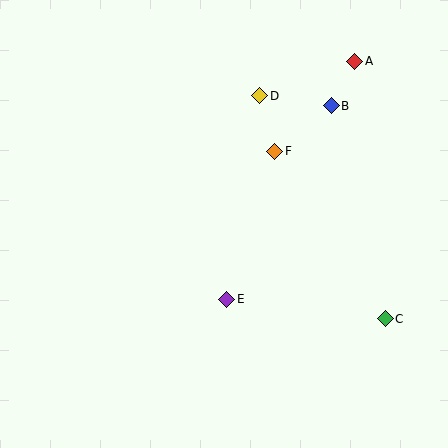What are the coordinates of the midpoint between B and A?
The midpoint between B and A is at (343, 83).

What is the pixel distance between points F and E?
The distance between F and E is 155 pixels.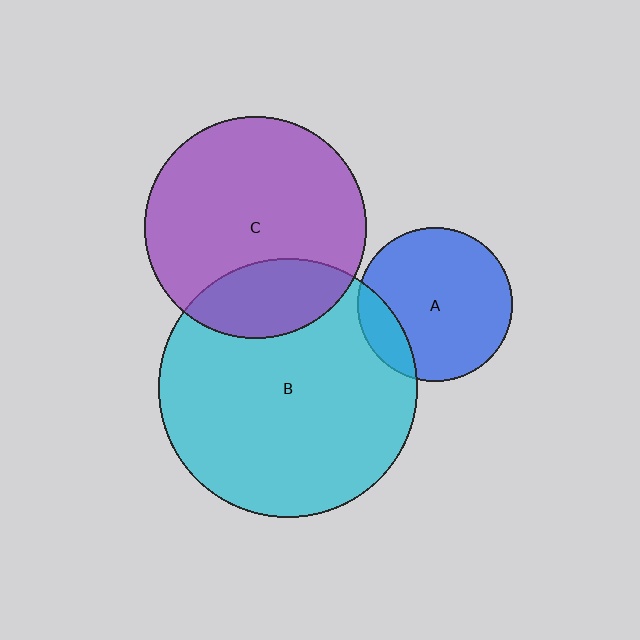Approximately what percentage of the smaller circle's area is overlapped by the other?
Approximately 25%.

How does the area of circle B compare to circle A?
Approximately 2.8 times.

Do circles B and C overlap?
Yes.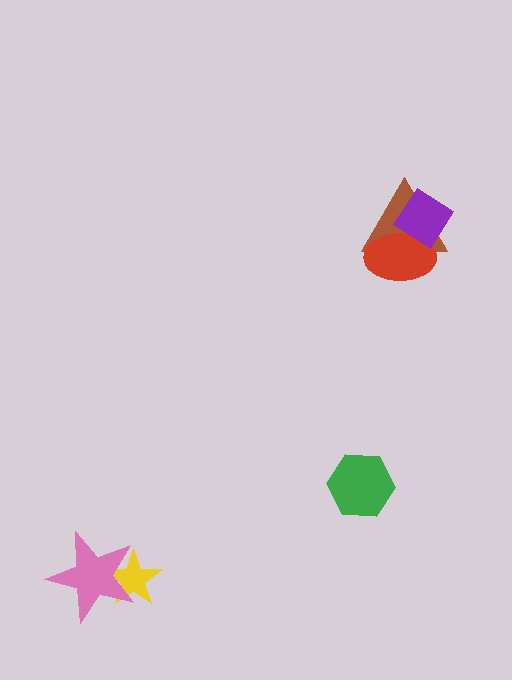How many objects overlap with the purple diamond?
2 objects overlap with the purple diamond.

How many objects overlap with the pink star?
1 object overlaps with the pink star.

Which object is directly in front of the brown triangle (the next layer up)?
The red ellipse is directly in front of the brown triangle.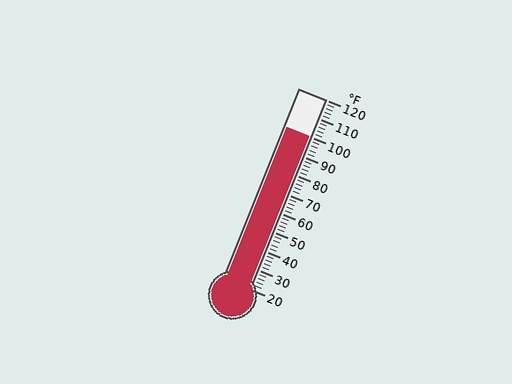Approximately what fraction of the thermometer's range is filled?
The thermometer is filled to approximately 80% of its range.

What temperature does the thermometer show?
The thermometer shows approximately 100°F.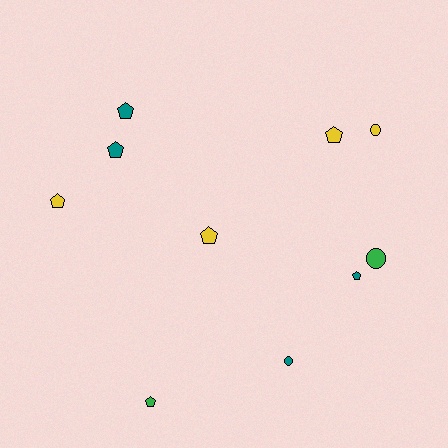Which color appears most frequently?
Yellow, with 4 objects.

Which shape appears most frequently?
Pentagon, with 7 objects.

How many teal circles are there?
There is 1 teal circle.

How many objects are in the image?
There are 10 objects.